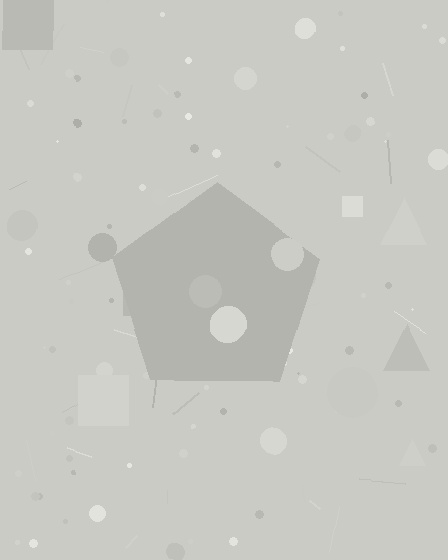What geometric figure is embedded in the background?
A pentagon is embedded in the background.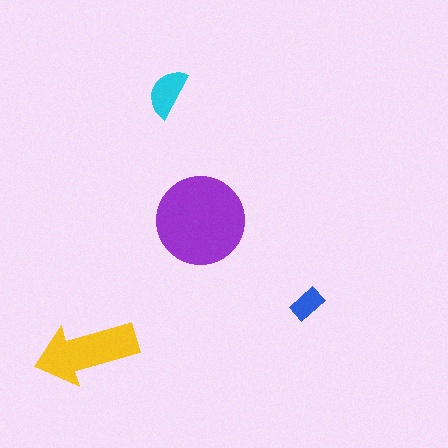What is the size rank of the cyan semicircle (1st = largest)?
3rd.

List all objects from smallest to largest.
The blue rectangle, the cyan semicircle, the yellow arrow, the purple circle.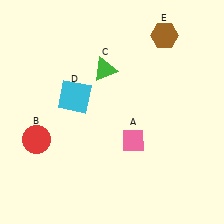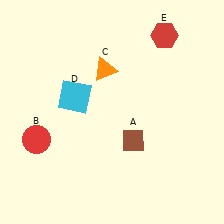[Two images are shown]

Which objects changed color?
A changed from pink to brown. C changed from green to orange. E changed from brown to red.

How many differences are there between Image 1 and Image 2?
There are 3 differences between the two images.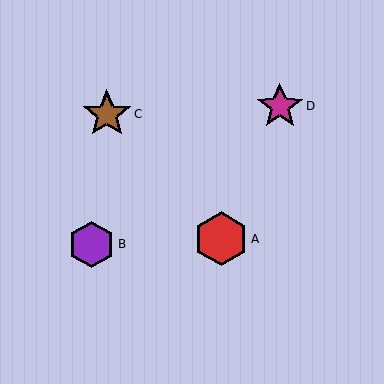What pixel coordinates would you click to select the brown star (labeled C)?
Click at (107, 114) to select the brown star C.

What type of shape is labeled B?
Shape B is a purple hexagon.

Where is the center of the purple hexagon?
The center of the purple hexagon is at (91, 244).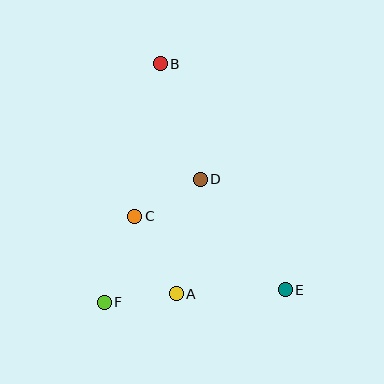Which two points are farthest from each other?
Points B and E are farthest from each other.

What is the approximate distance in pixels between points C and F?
The distance between C and F is approximately 91 pixels.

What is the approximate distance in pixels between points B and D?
The distance between B and D is approximately 123 pixels.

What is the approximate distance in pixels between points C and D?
The distance between C and D is approximately 75 pixels.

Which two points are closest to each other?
Points A and F are closest to each other.